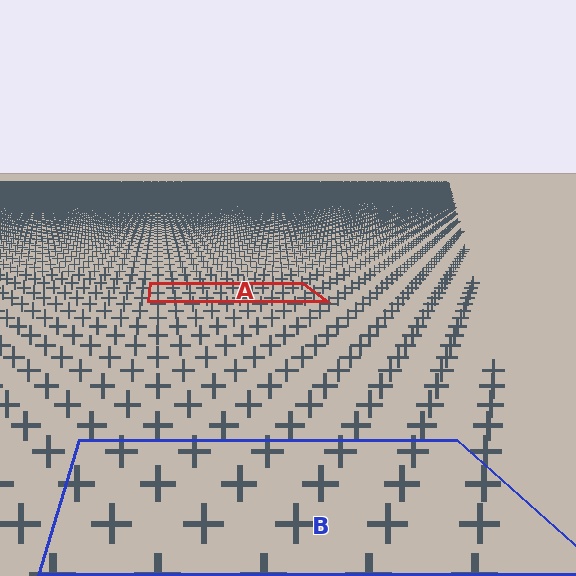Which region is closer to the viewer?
Region B is closer. The texture elements there are larger and more spread out.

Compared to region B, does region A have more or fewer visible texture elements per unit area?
Region A has more texture elements per unit area — they are packed more densely because it is farther away.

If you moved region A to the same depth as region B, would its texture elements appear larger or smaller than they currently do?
They would appear larger. At a closer depth, the same texture elements are projected at a bigger on-screen size.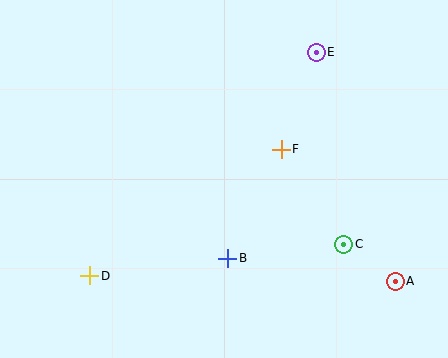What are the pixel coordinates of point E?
Point E is at (316, 52).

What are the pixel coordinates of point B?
Point B is at (228, 258).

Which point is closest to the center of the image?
Point F at (281, 149) is closest to the center.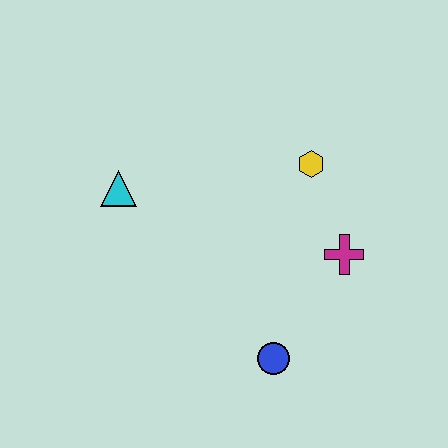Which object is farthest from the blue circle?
The cyan triangle is farthest from the blue circle.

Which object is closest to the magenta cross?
The yellow hexagon is closest to the magenta cross.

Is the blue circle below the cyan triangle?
Yes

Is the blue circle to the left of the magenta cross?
Yes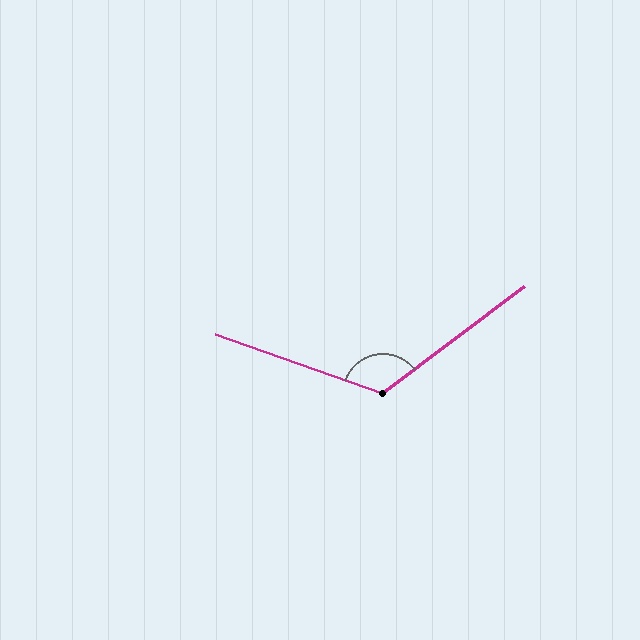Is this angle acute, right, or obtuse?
It is obtuse.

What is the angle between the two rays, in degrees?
Approximately 123 degrees.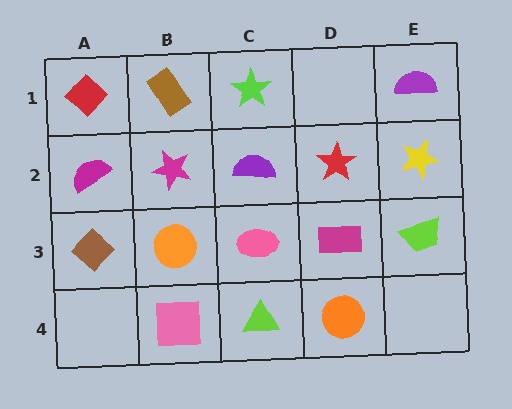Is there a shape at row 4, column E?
No, that cell is empty.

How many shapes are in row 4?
3 shapes.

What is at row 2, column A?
A magenta semicircle.